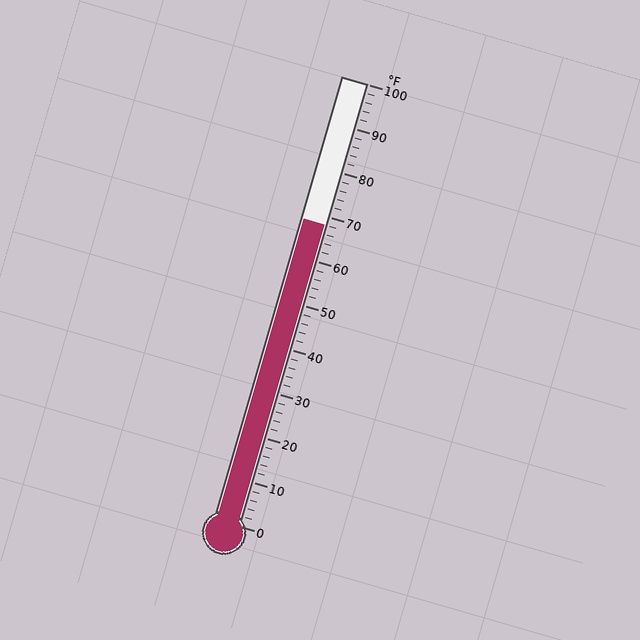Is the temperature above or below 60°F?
The temperature is above 60°F.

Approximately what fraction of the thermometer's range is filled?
The thermometer is filled to approximately 70% of its range.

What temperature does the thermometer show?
The thermometer shows approximately 68°F.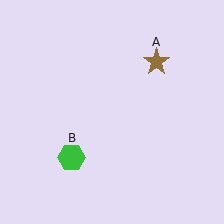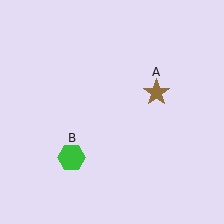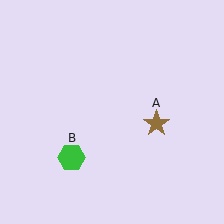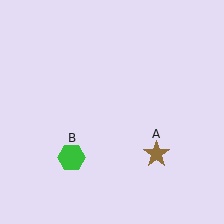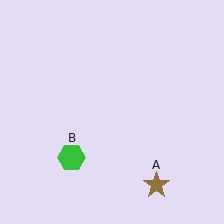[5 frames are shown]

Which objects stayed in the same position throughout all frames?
Green hexagon (object B) remained stationary.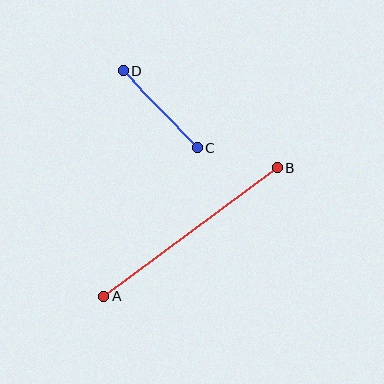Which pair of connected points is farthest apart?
Points A and B are farthest apart.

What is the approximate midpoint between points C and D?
The midpoint is at approximately (160, 109) pixels.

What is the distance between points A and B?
The distance is approximately 216 pixels.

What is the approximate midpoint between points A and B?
The midpoint is at approximately (190, 232) pixels.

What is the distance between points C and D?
The distance is approximately 107 pixels.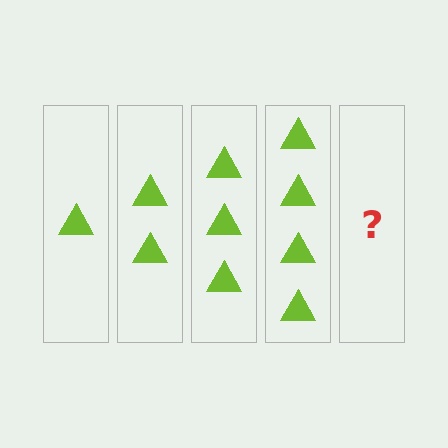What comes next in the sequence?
The next element should be 5 triangles.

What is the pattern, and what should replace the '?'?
The pattern is that each step adds one more triangle. The '?' should be 5 triangles.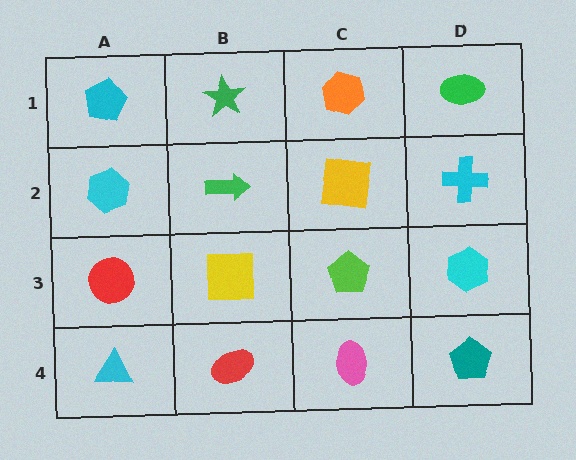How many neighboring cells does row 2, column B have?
4.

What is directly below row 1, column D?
A cyan cross.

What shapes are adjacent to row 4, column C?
A lime pentagon (row 3, column C), a red ellipse (row 4, column B), a teal pentagon (row 4, column D).